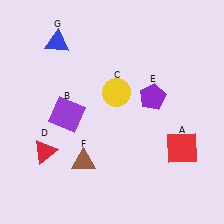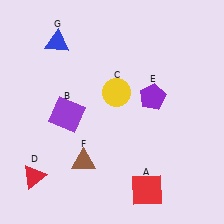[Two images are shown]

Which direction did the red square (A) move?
The red square (A) moved down.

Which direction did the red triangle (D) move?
The red triangle (D) moved down.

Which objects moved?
The objects that moved are: the red square (A), the red triangle (D).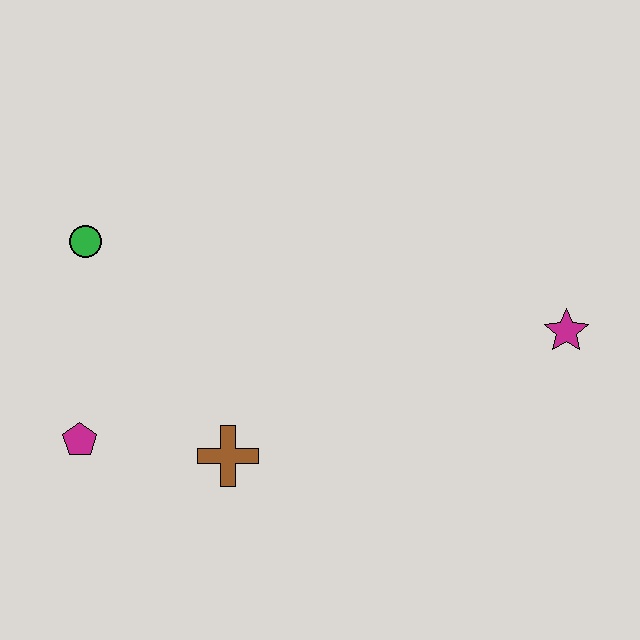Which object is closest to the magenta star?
The brown cross is closest to the magenta star.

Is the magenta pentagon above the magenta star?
No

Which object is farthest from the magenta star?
The magenta pentagon is farthest from the magenta star.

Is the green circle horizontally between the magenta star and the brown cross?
No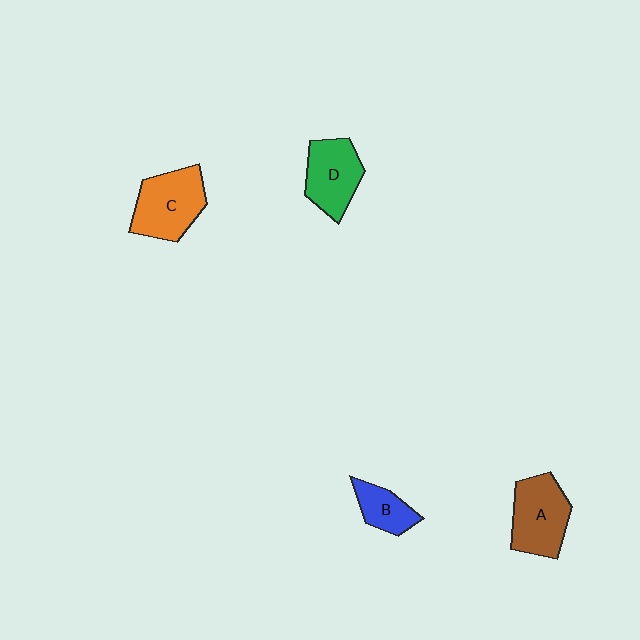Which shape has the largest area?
Shape C (orange).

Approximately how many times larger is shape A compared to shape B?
Approximately 1.8 times.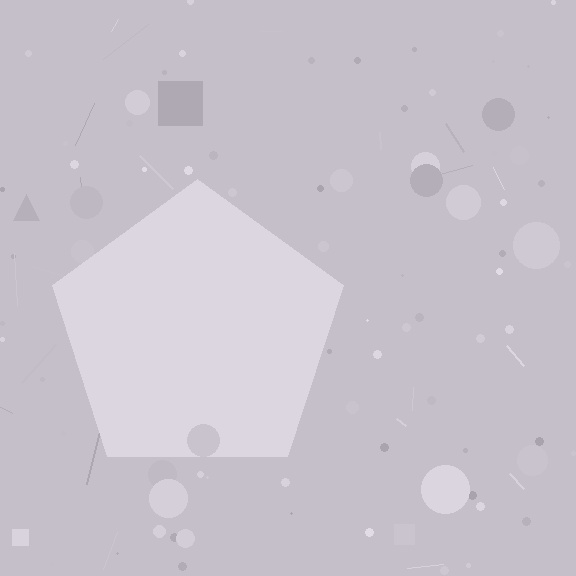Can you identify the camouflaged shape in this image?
The camouflaged shape is a pentagon.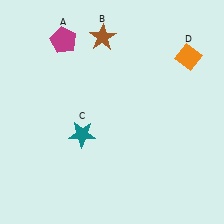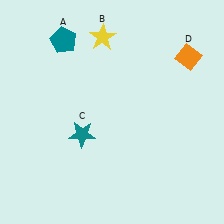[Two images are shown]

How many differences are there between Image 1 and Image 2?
There are 2 differences between the two images.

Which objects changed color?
A changed from magenta to teal. B changed from brown to yellow.